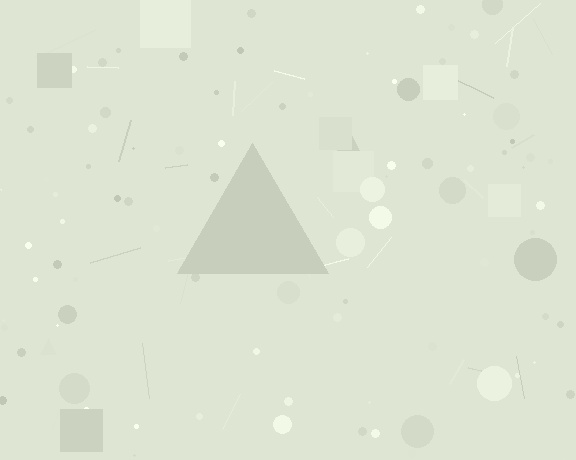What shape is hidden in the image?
A triangle is hidden in the image.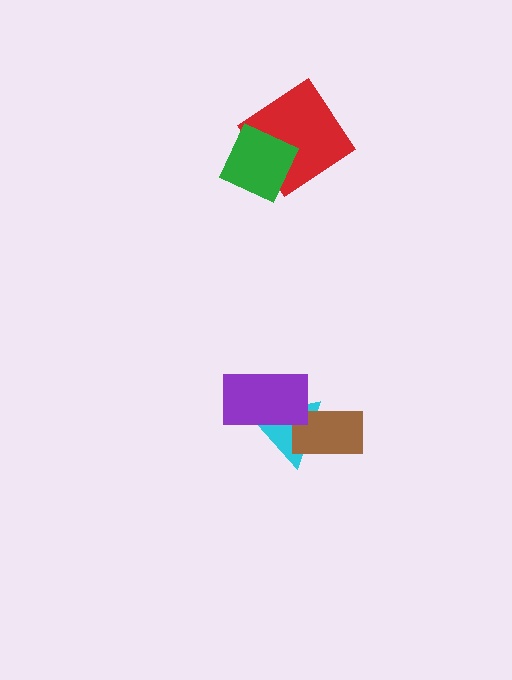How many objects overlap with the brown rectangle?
1 object overlaps with the brown rectangle.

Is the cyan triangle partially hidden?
Yes, it is partially covered by another shape.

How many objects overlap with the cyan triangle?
2 objects overlap with the cyan triangle.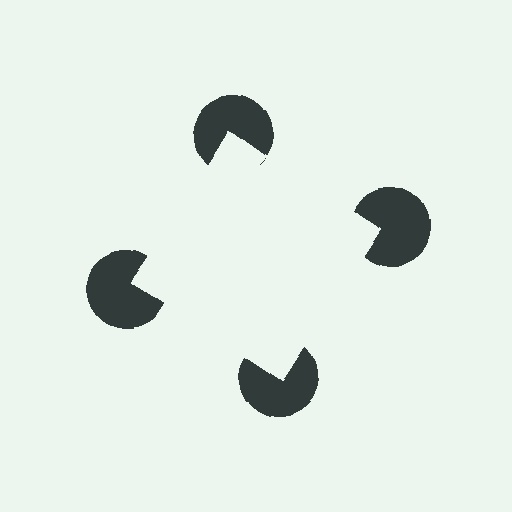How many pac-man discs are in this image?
There are 4 — one at each vertex of the illusory square.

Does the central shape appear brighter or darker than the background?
It typically appears slightly brighter than the background, even though no actual brightness change is drawn.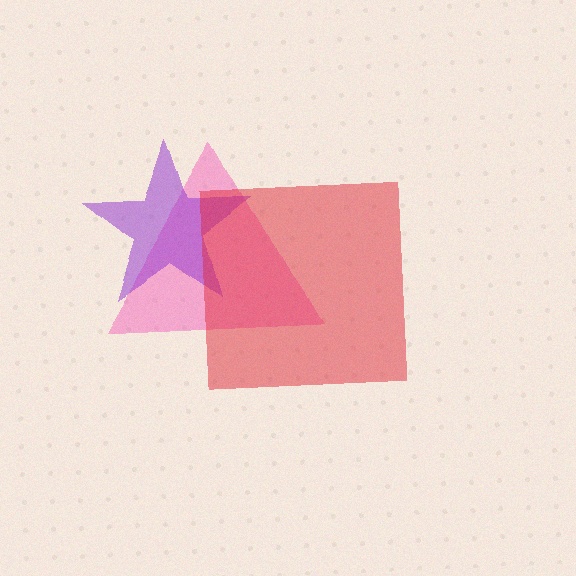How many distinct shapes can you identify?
There are 3 distinct shapes: a pink triangle, a purple star, a red square.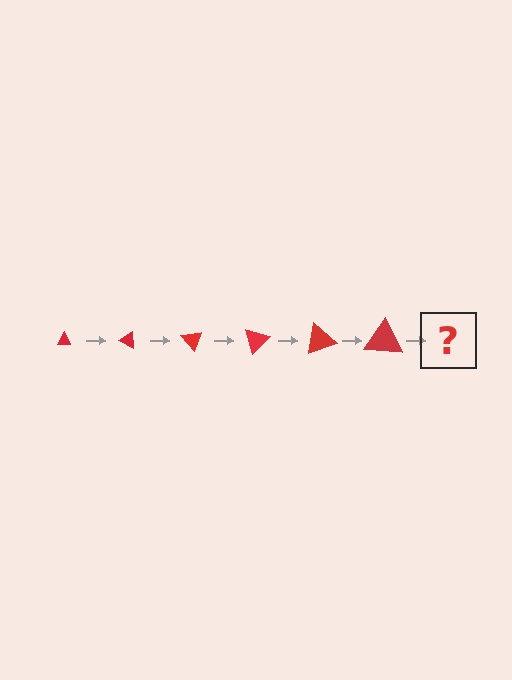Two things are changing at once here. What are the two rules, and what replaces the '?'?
The two rules are that the triangle grows larger each step and it rotates 25 degrees each step. The '?' should be a triangle, larger than the previous one and rotated 150 degrees from the start.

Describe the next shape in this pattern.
It should be a triangle, larger than the previous one and rotated 150 degrees from the start.